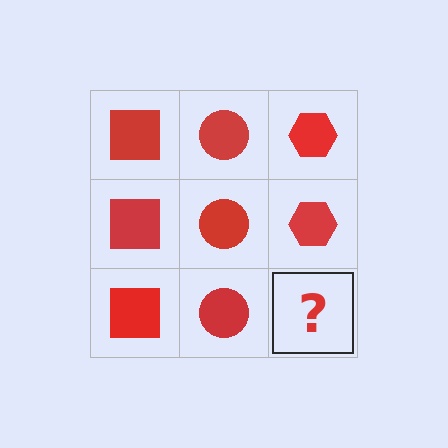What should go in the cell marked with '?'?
The missing cell should contain a red hexagon.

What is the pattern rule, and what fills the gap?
The rule is that each column has a consistent shape. The gap should be filled with a red hexagon.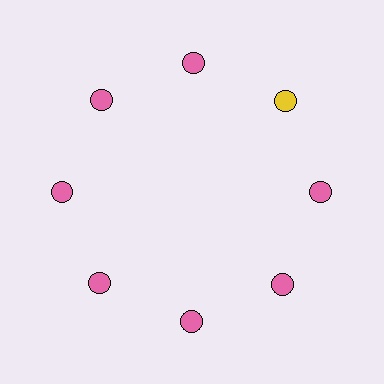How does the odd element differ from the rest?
It has a different color: yellow instead of pink.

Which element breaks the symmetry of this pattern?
The yellow circle at roughly the 2 o'clock position breaks the symmetry. All other shapes are pink circles.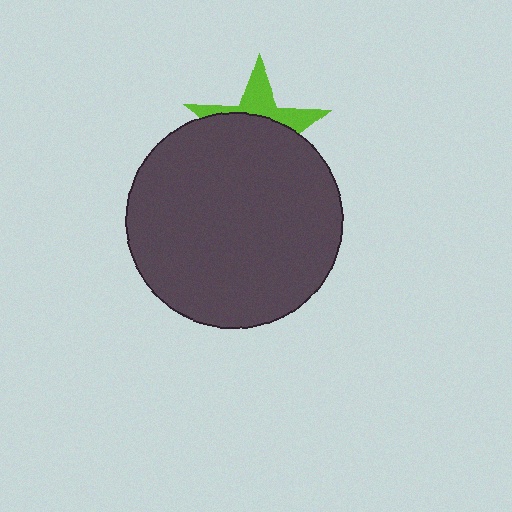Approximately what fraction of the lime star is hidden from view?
Roughly 64% of the lime star is hidden behind the dark gray circle.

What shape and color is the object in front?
The object in front is a dark gray circle.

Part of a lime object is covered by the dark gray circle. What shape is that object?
It is a star.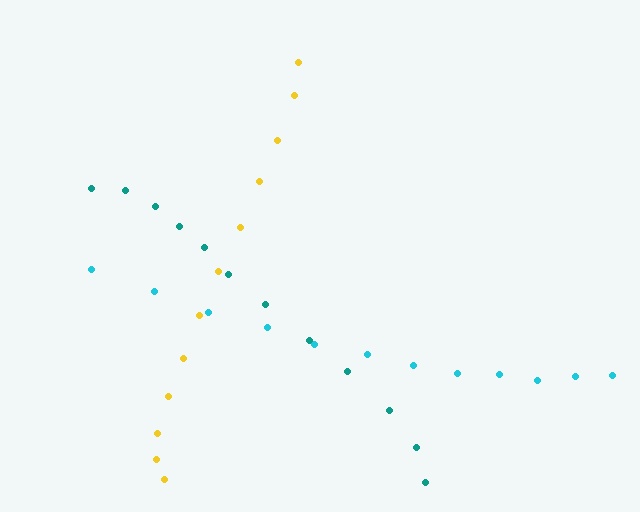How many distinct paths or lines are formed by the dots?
There are 3 distinct paths.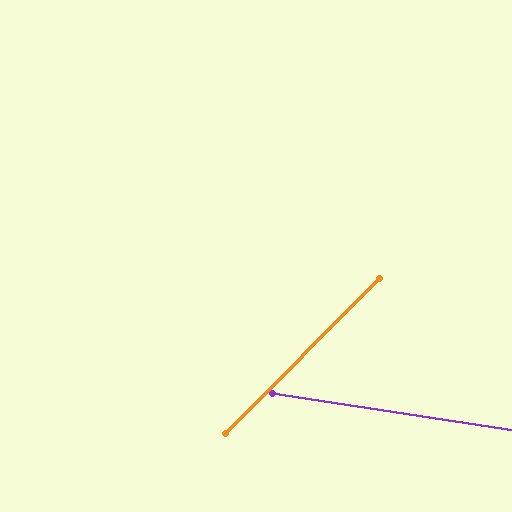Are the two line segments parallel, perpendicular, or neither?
Neither parallel nor perpendicular — they differ by about 54°.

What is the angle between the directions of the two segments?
Approximately 54 degrees.